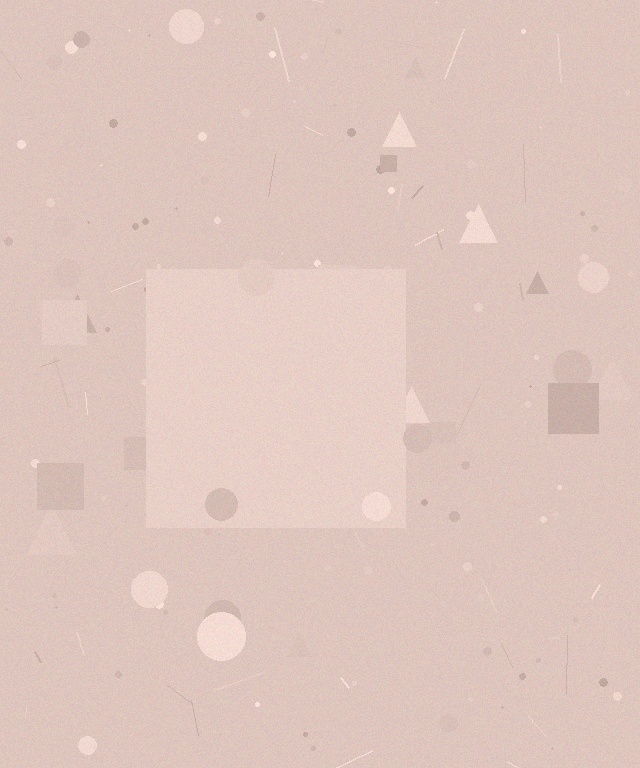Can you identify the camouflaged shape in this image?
The camouflaged shape is a square.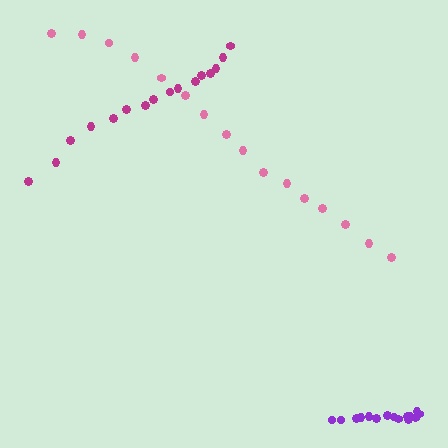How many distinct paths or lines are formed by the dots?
There are 3 distinct paths.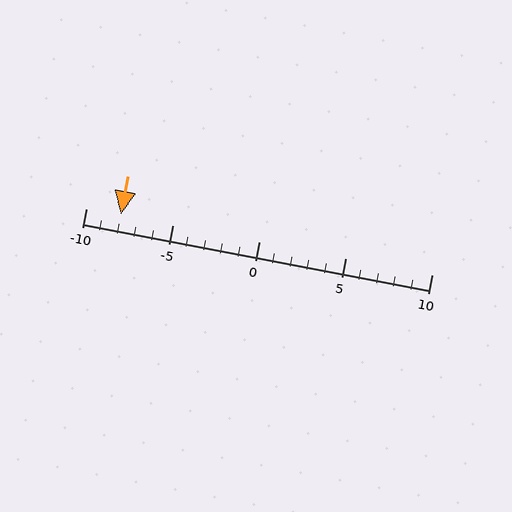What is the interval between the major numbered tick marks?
The major tick marks are spaced 5 units apart.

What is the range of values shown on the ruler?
The ruler shows values from -10 to 10.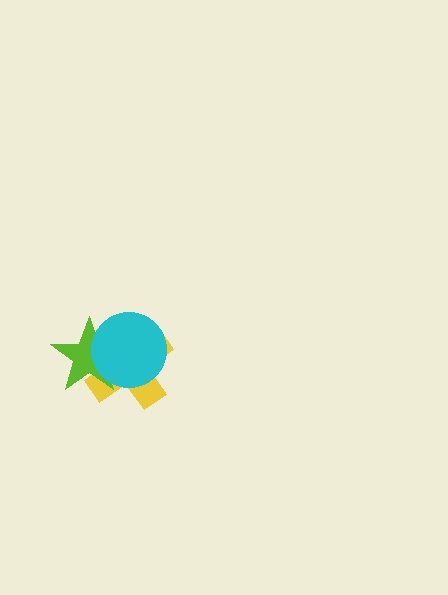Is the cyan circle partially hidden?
No, no other shape covers it.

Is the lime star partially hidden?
Yes, it is partially covered by another shape.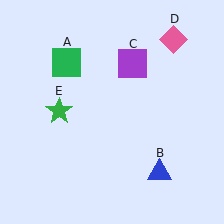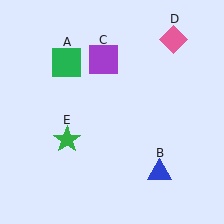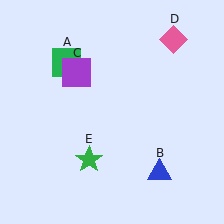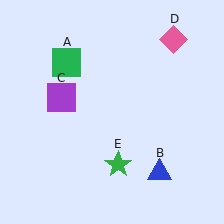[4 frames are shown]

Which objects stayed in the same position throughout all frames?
Green square (object A) and blue triangle (object B) and pink diamond (object D) remained stationary.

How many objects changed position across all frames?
2 objects changed position: purple square (object C), green star (object E).